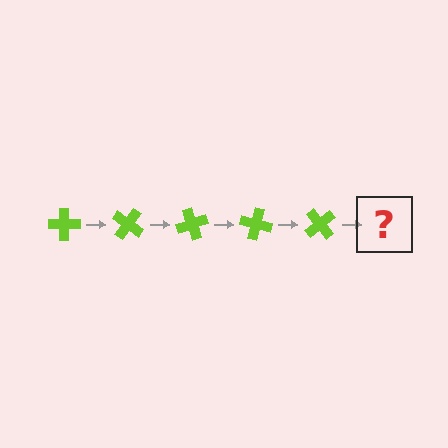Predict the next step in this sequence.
The next step is a lime cross rotated 175 degrees.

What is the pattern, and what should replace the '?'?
The pattern is that the cross rotates 35 degrees each step. The '?' should be a lime cross rotated 175 degrees.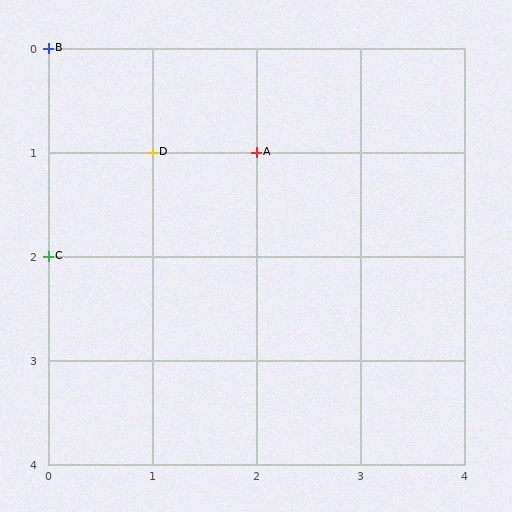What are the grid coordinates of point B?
Point B is at grid coordinates (0, 0).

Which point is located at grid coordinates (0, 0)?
Point B is at (0, 0).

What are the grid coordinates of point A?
Point A is at grid coordinates (2, 1).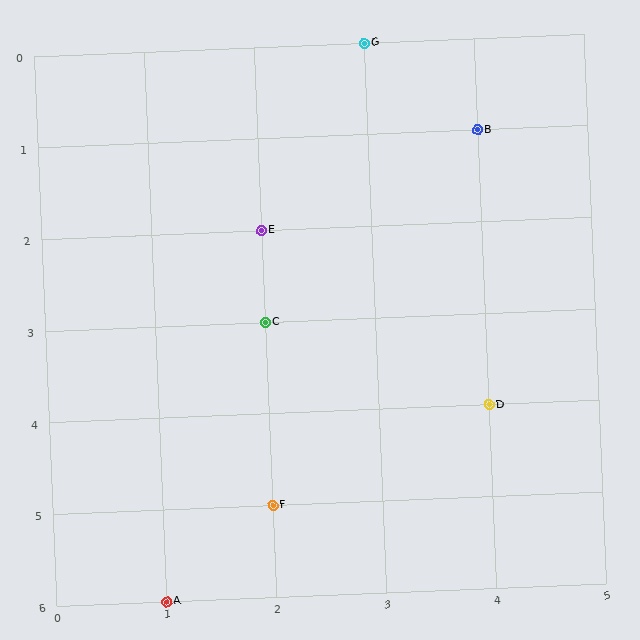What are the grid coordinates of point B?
Point B is at grid coordinates (4, 1).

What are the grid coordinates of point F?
Point F is at grid coordinates (2, 5).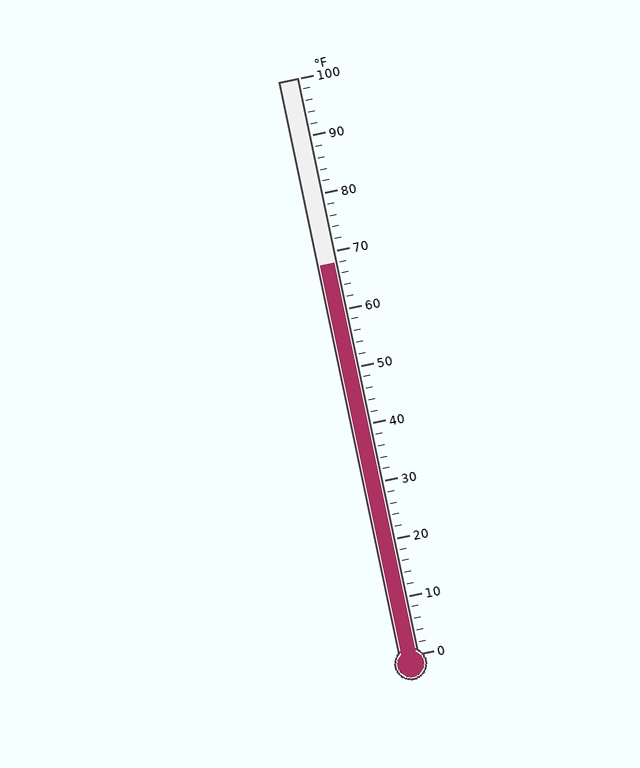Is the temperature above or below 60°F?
The temperature is above 60°F.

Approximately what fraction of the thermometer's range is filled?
The thermometer is filled to approximately 70% of its range.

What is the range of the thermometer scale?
The thermometer scale ranges from 0°F to 100°F.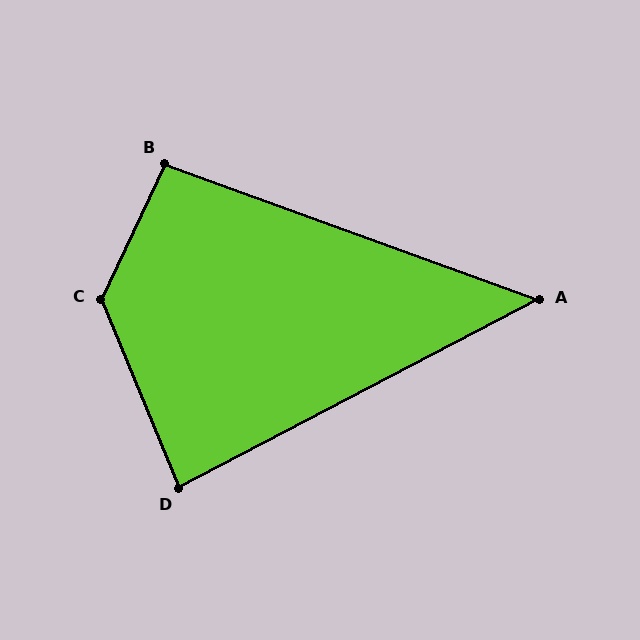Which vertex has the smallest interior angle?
A, at approximately 48 degrees.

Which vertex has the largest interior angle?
C, at approximately 132 degrees.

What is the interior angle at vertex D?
Approximately 85 degrees (acute).